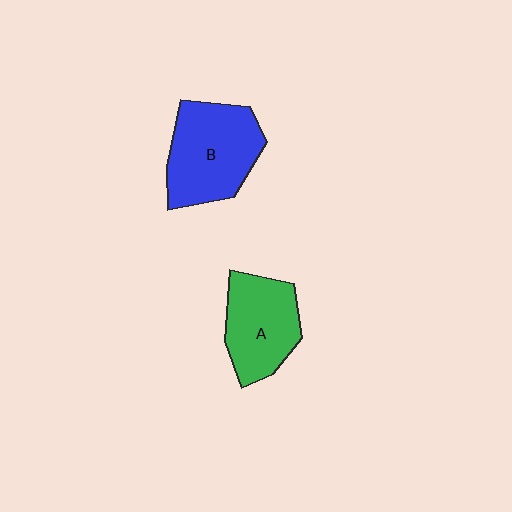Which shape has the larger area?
Shape B (blue).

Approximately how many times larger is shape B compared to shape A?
Approximately 1.2 times.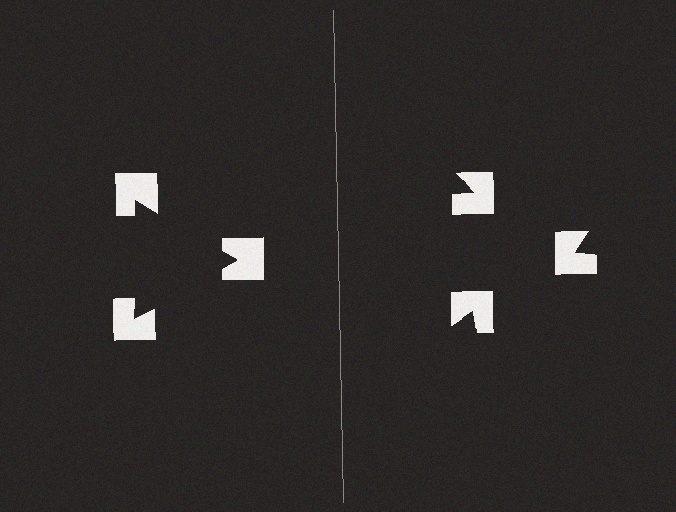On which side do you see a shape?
An illusory triangle appears on the left side. On the right side the wedge cuts are rotated, so no coherent shape forms.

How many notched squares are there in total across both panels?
6 — 3 on each side.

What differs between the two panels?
The notched squares are positioned identically on both sides; only the wedge orientations differ. On the left they align to a triangle; on the right they are misaligned.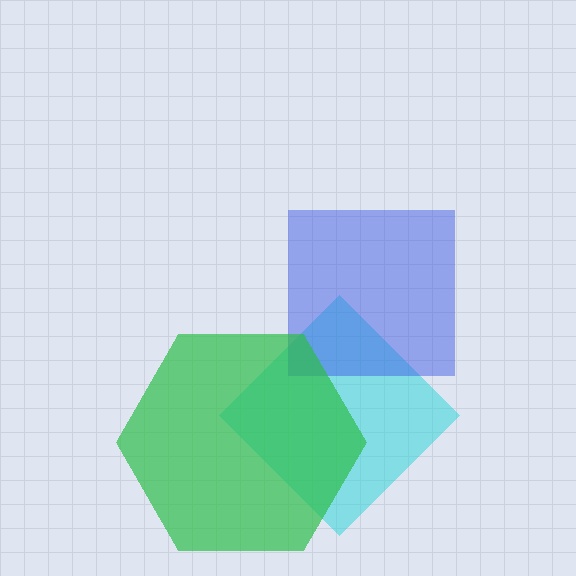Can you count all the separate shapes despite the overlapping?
Yes, there are 3 separate shapes.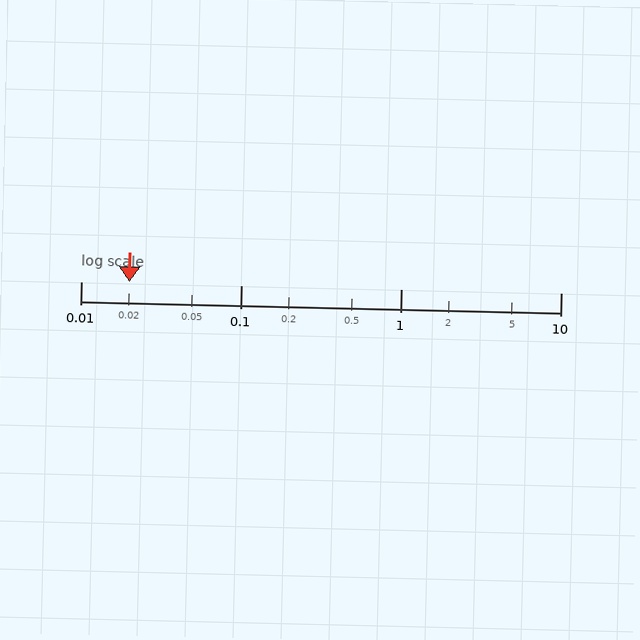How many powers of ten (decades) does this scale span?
The scale spans 3 decades, from 0.01 to 10.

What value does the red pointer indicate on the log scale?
The pointer indicates approximately 0.02.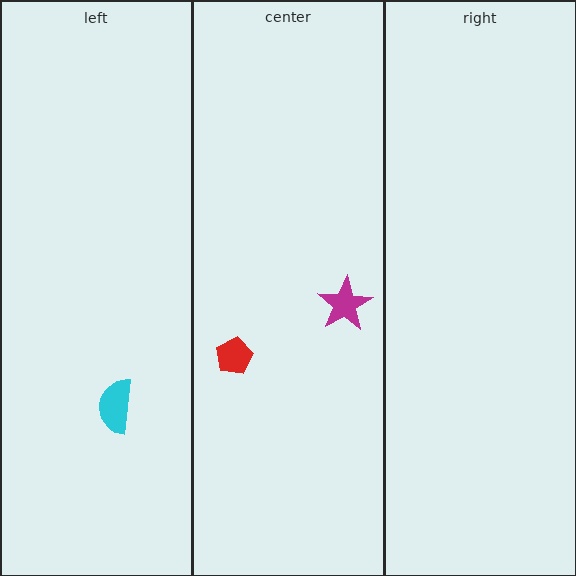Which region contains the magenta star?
The center region.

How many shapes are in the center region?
2.